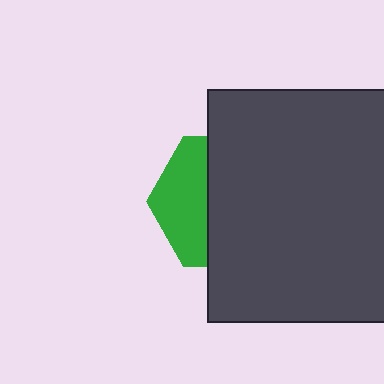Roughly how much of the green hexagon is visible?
A small part of it is visible (roughly 38%).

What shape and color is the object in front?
The object in front is a dark gray square.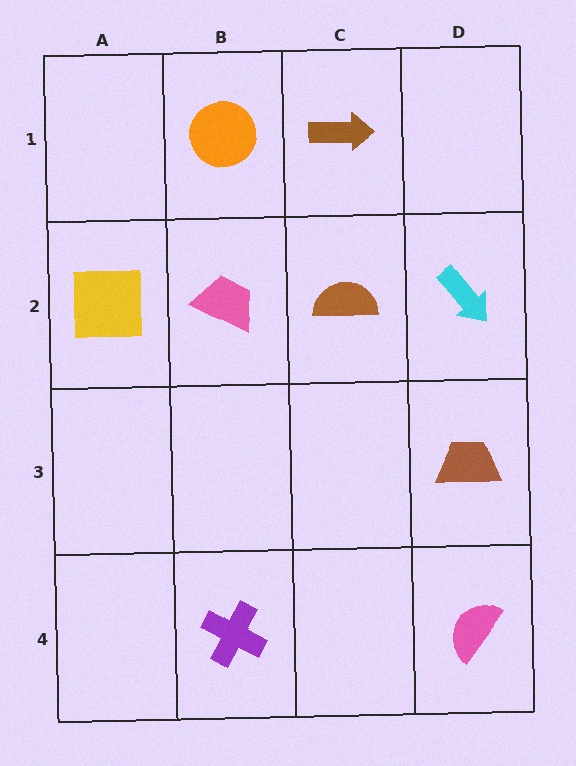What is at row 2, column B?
A pink trapezoid.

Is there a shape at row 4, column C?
No, that cell is empty.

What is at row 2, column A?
A yellow square.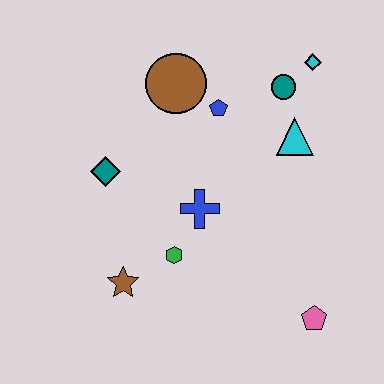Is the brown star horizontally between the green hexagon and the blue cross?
No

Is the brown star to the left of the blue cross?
Yes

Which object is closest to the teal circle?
The cyan diamond is closest to the teal circle.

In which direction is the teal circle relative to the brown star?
The teal circle is above the brown star.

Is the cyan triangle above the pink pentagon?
Yes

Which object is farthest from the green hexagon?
The cyan diamond is farthest from the green hexagon.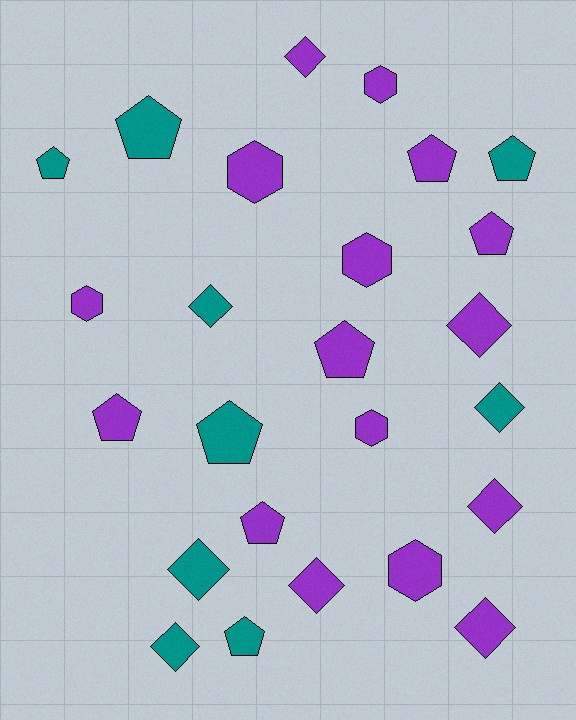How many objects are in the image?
There are 25 objects.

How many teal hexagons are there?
There are no teal hexagons.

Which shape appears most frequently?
Pentagon, with 10 objects.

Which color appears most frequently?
Purple, with 16 objects.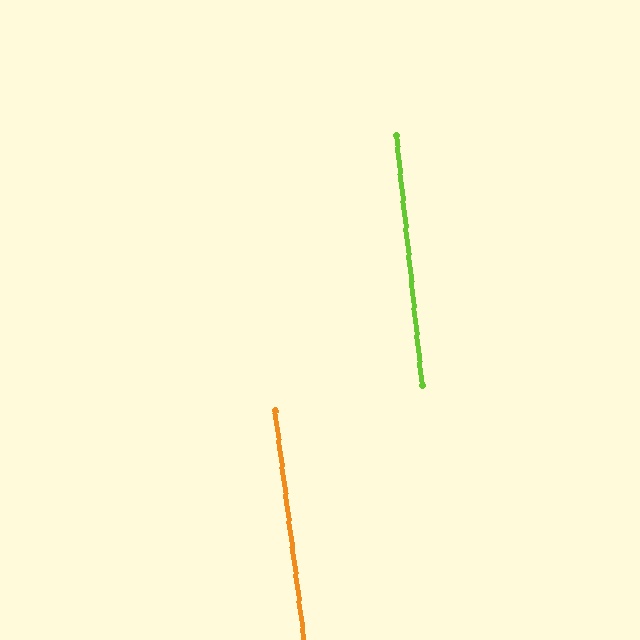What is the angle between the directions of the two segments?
Approximately 1 degree.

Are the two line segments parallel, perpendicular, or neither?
Parallel — their directions differ by only 1.4°.